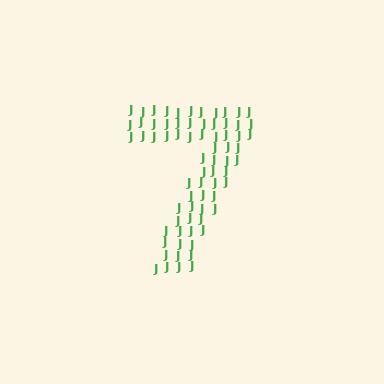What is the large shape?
The large shape is the digit 7.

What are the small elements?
The small elements are letter J's.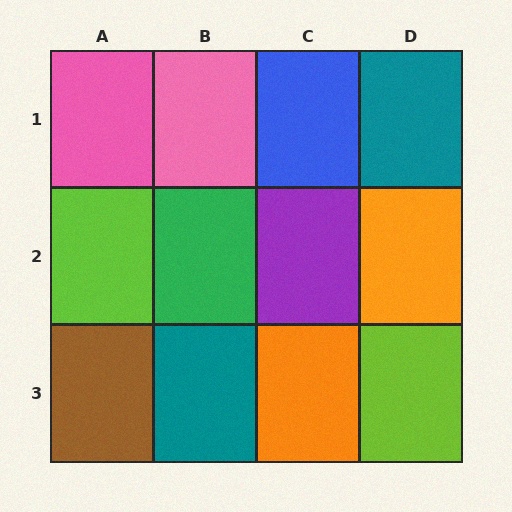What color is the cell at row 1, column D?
Teal.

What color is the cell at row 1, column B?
Pink.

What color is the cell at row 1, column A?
Pink.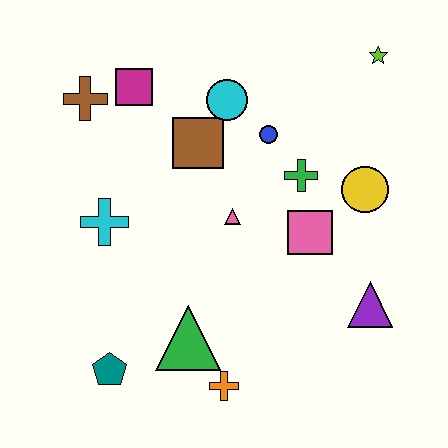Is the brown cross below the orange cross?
No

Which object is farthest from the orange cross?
The lime star is farthest from the orange cross.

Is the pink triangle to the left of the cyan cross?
No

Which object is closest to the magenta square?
The brown cross is closest to the magenta square.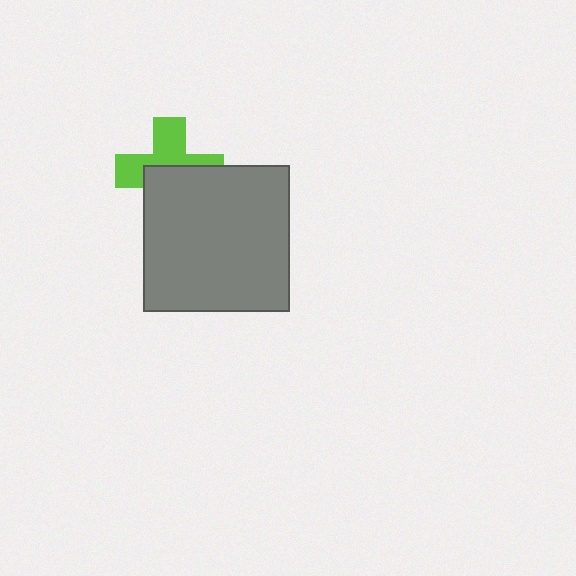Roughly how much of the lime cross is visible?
About half of it is visible (roughly 51%).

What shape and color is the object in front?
The object in front is a gray square.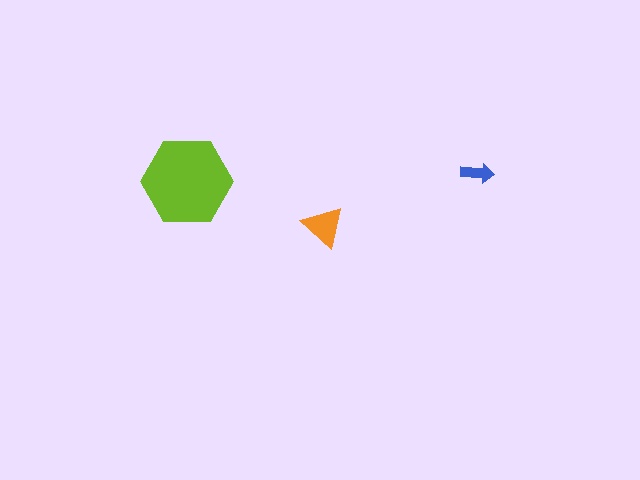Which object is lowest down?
The orange triangle is bottommost.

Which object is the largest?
The lime hexagon.